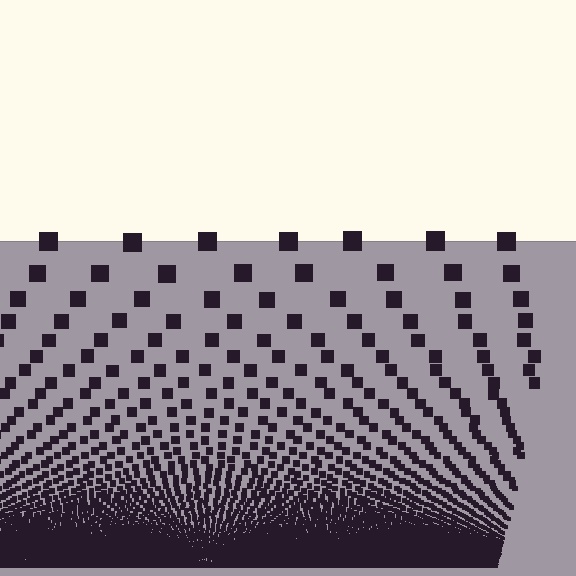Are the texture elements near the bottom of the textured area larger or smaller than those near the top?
Smaller. The gradient is inverted — elements near the bottom are smaller and denser.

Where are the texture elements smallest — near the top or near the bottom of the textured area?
Near the bottom.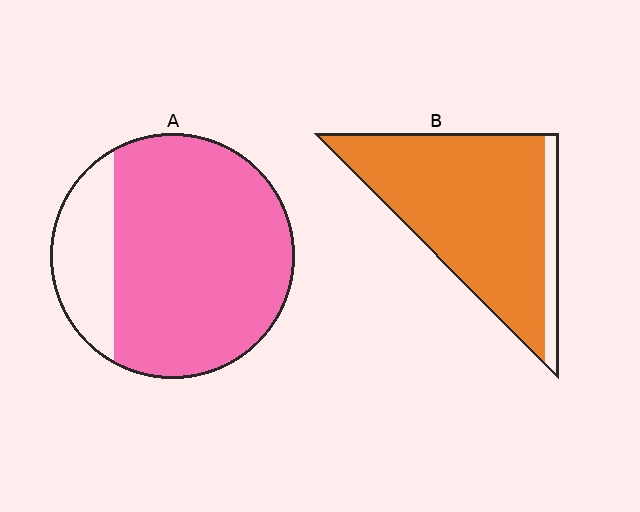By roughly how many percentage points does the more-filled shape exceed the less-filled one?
By roughly 10 percentage points (B over A).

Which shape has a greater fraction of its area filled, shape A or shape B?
Shape B.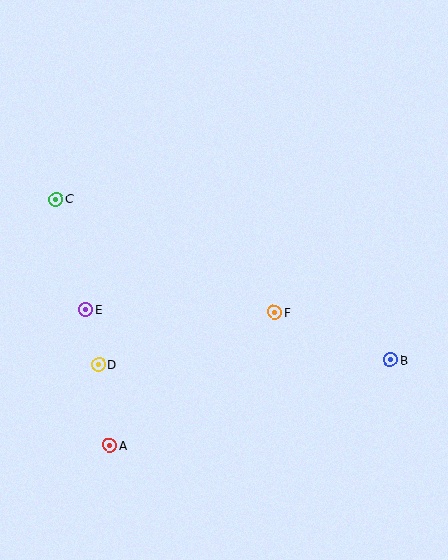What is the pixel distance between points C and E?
The distance between C and E is 114 pixels.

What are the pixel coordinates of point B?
Point B is at (390, 360).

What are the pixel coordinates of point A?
Point A is at (110, 445).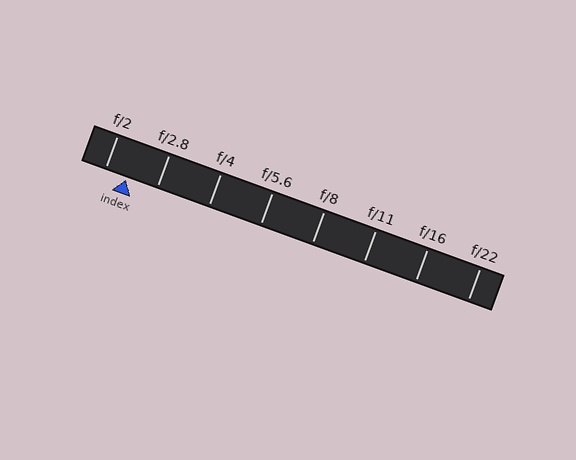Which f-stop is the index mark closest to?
The index mark is closest to f/2.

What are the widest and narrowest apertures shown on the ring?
The widest aperture shown is f/2 and the narrowest is f/22.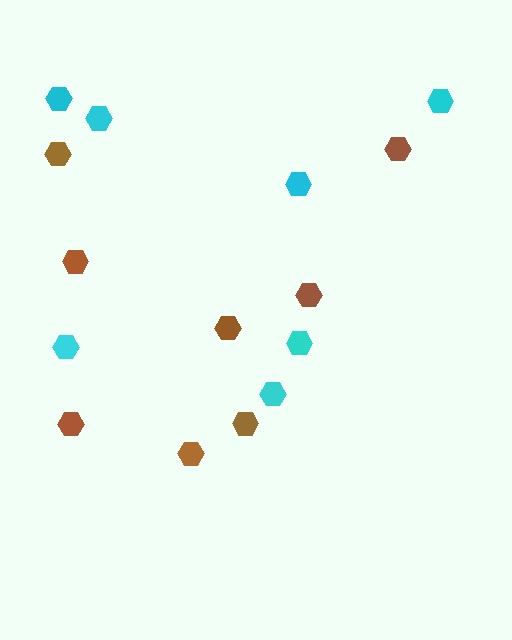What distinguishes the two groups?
There are 2 groups: one group of cyan hexagons (7) and one group of brown hexagons (8).